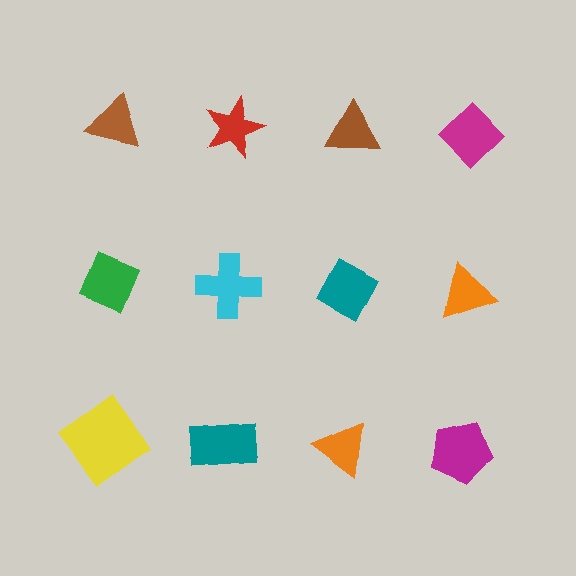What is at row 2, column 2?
A cyan cross.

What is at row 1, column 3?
A brown triangle.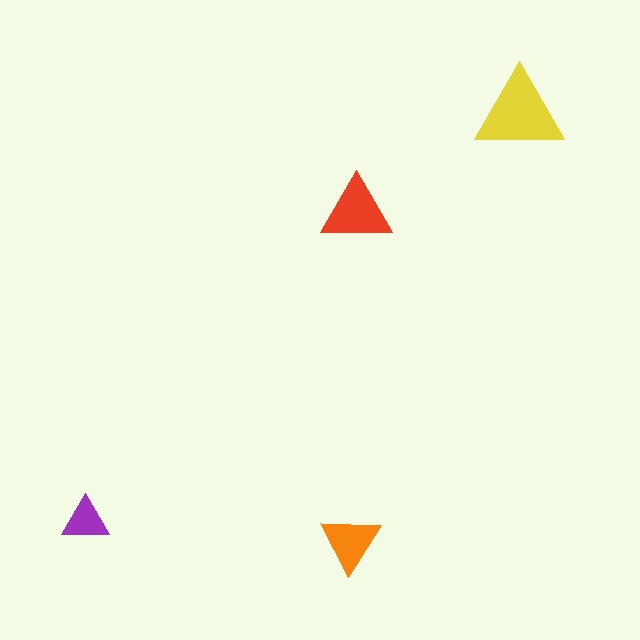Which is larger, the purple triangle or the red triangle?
The red one.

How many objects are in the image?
There are 4 objects in the image.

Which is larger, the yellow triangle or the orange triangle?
The yellow one.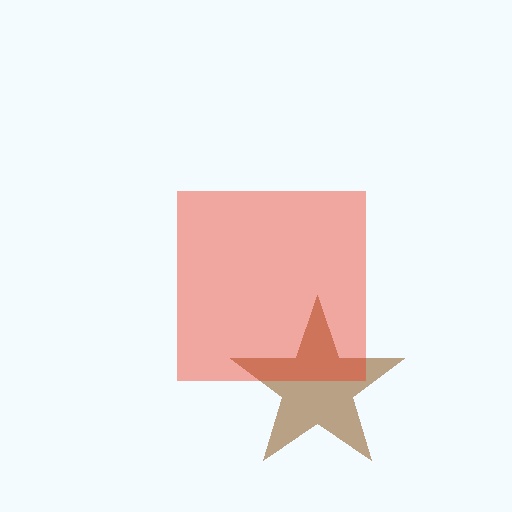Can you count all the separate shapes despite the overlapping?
Yes, there are 2 separate shapes.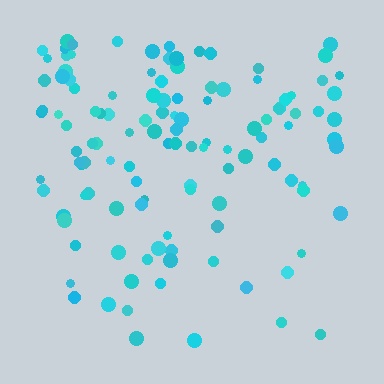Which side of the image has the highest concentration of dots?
The top.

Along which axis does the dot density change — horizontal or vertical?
Vertical.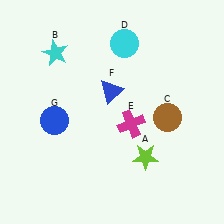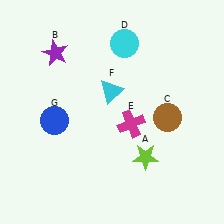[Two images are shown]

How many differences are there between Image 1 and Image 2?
There are 2 differences between the two images.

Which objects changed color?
B changed from cyan to purple. F changed from blue to cyan.